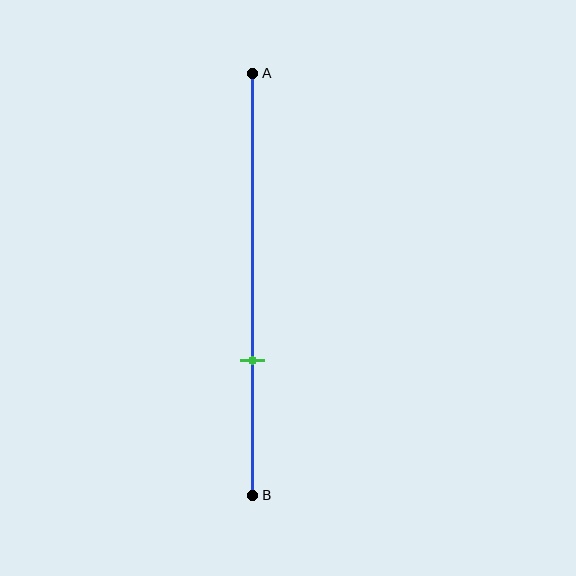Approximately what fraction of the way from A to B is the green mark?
The green mark is approximately 70% of the way from A to B.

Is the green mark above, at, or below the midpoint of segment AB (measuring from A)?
The green mark is below the midpoint of segment AB.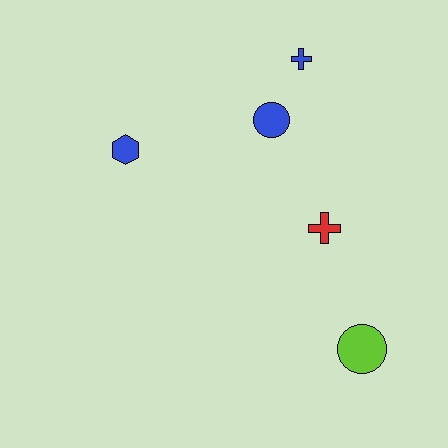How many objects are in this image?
There are 5 objects.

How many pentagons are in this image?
There are no pentagons.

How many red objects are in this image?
There is 1 red object.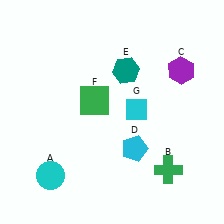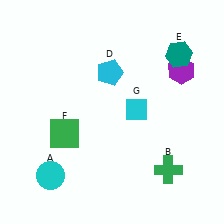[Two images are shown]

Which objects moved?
The objects that moved are: the cyan pentagon (D), the teal hexagon (E), the green square (F).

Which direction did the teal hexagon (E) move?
The teal hexagon (E) moved right.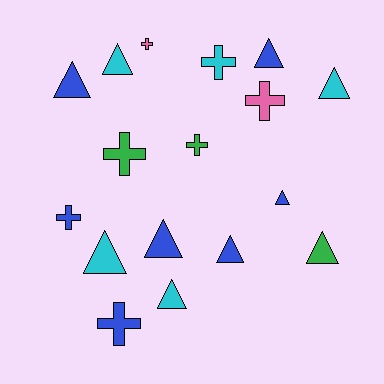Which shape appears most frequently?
Triangle, with 10 objects.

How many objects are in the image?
There are 17 objects.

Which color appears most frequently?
Blue, with 7 objects.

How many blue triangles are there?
There are 5 blue triangles.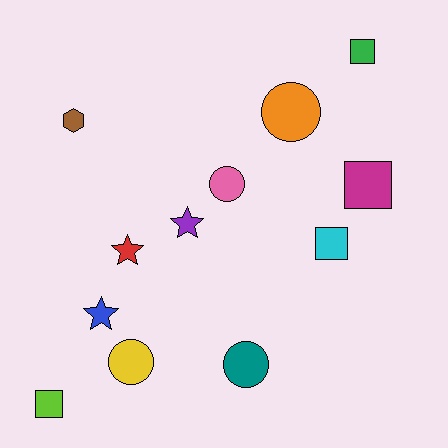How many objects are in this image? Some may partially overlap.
There are 12 objects.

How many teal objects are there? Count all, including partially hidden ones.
There is 1 teal object.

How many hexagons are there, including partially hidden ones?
There is 1 hexagon.